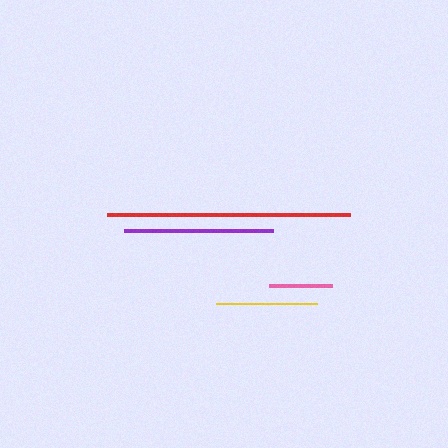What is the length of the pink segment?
The pink segment is approximately 63 pixels long.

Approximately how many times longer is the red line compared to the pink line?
The red line is approximately 3.9 times the length of the pink line.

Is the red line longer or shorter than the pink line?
The red line is longer than the pink line.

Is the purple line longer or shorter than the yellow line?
The purple line is longer than the yellow line.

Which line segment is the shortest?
The pink line is the shortest at approximately 63 pixels.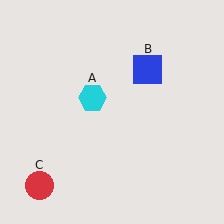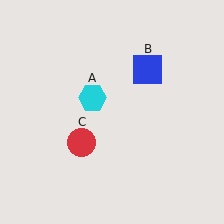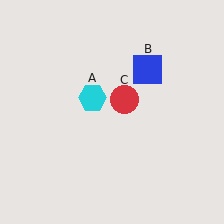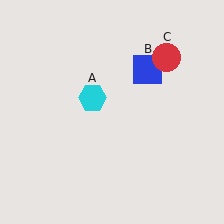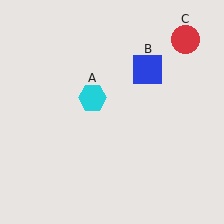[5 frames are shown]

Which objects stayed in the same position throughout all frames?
Cyan hexagon (object A) and blue square (object B) remained stationary.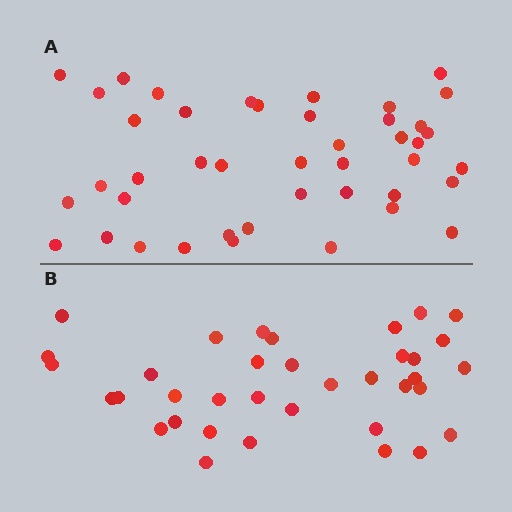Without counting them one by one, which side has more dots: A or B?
Region A (the top region) has more dots.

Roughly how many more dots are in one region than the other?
Region A has roughly 8 or so more dots than region B.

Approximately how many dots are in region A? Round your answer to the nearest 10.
About 40 dots. (The exact count is 43, which rounds to 40.)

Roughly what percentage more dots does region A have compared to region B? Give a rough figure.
About 20% more.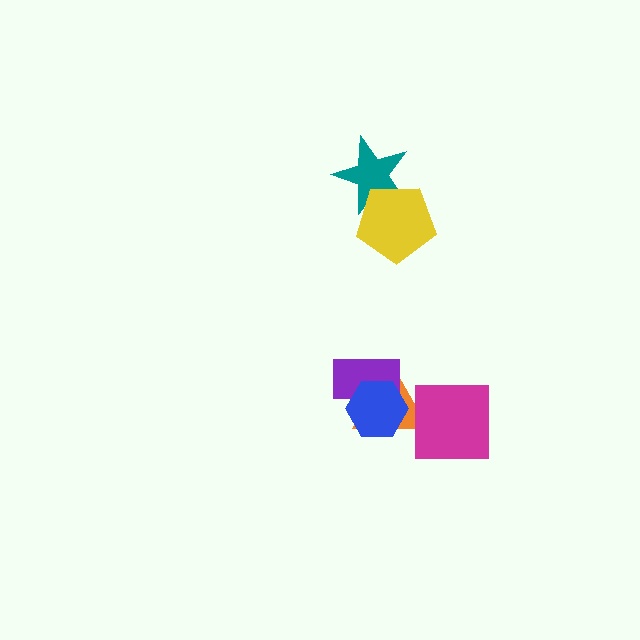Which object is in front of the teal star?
The yellow pentagon is in front of the teal star.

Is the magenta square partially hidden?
No, no other shape covers it.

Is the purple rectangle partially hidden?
Yes, it is partially covered by another shape.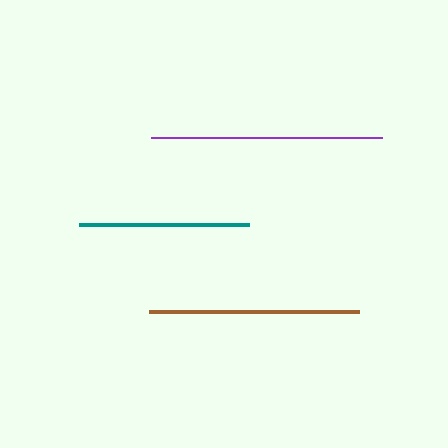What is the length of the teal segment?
The teal segment is approximately 170 pixels long.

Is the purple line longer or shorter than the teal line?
The purple line is longer than the teal line.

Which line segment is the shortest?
The teal line is the shortest at approximately 170 pixels.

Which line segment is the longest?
The purple line is the longest at approximately 231 pixels.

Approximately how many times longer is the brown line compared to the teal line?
The brown line is approximately 1.2 times the length of the teal line.